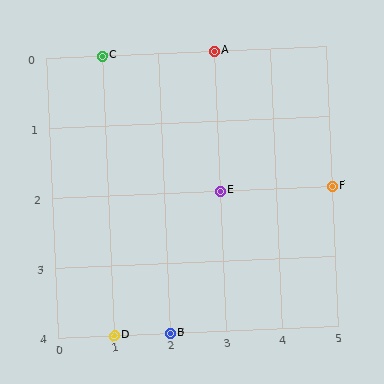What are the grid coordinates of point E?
Point E is at grid coordinates (3, 2).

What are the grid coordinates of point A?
Point A is at grid coordinates (3, 0).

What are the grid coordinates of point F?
Point F is at grid coordinates (5, 2).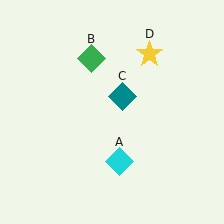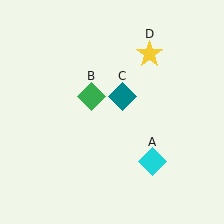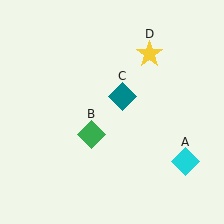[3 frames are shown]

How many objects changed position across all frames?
2 objects changed position: cyan diamond (object A), green diamond (object B).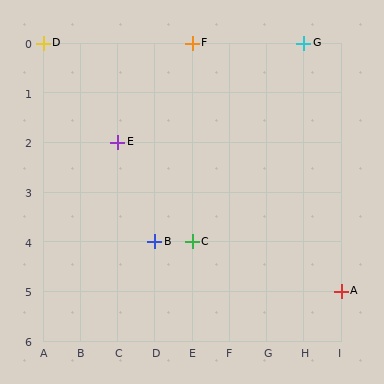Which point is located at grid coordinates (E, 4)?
Point C is at (E, 4).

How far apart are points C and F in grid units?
Points C and F are 4 rows apart.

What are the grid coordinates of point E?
Point E is at grid coordinates (C, 2).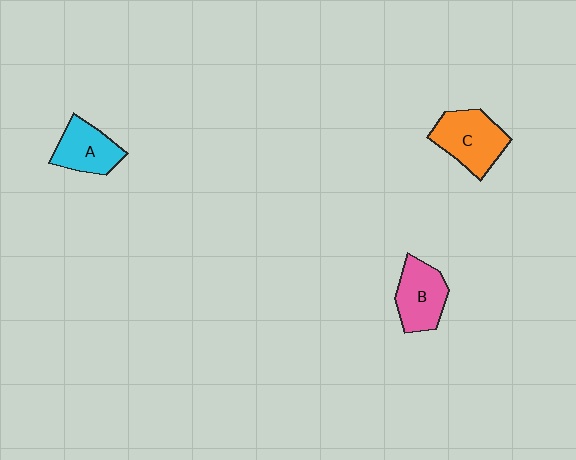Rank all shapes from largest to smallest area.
From largest to smallest: C (orange), B (pink), A (cyan).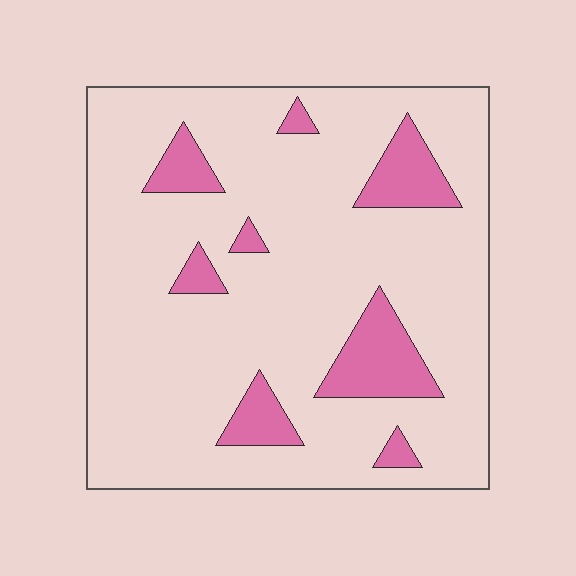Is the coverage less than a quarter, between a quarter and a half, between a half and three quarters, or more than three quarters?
Less than a quarter.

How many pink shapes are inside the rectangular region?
8.